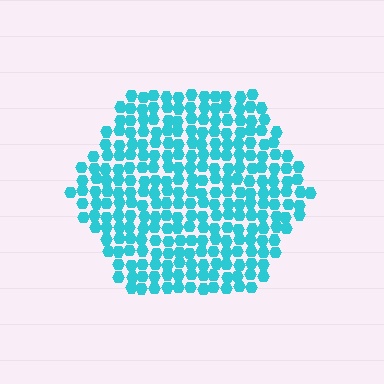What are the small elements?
The small elements are hexagons.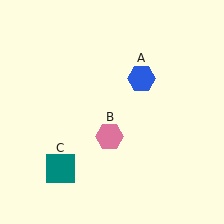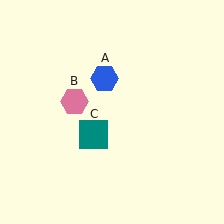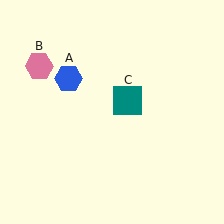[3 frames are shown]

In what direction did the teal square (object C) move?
The teal square (object C) moved up and to the right.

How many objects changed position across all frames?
3 objects changed position: blue hexagon (object A), pink hexagon (object B), teal square (object C).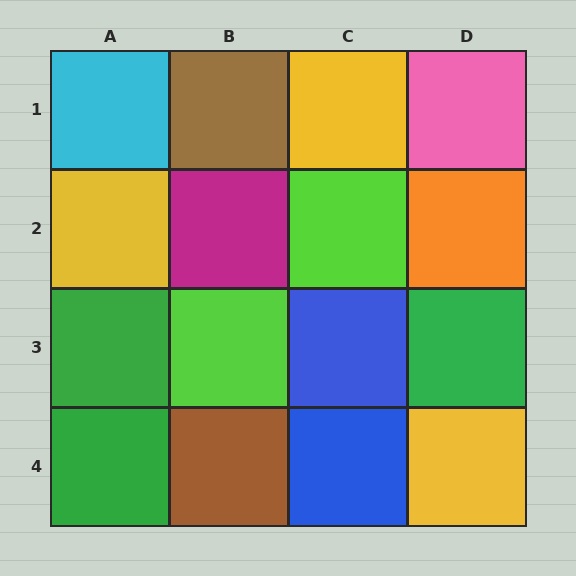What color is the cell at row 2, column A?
Yellow.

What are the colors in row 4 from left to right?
Green, brown, blue, yellow.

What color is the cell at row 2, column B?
Magenta.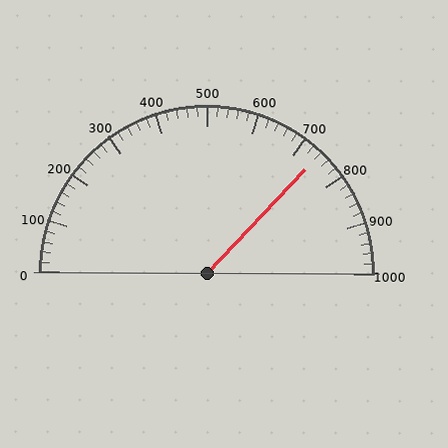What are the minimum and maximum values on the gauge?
The gauge ranges from 0 to 1000.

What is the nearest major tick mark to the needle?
The nearest major tick mark is 700.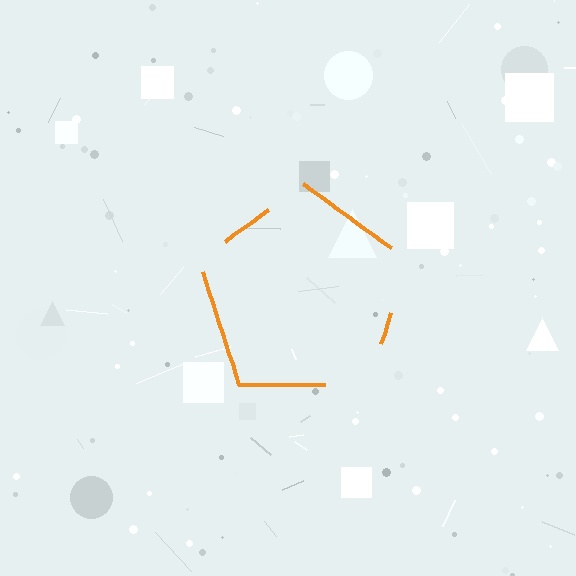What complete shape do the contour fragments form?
The contour fragments form a pentagon.